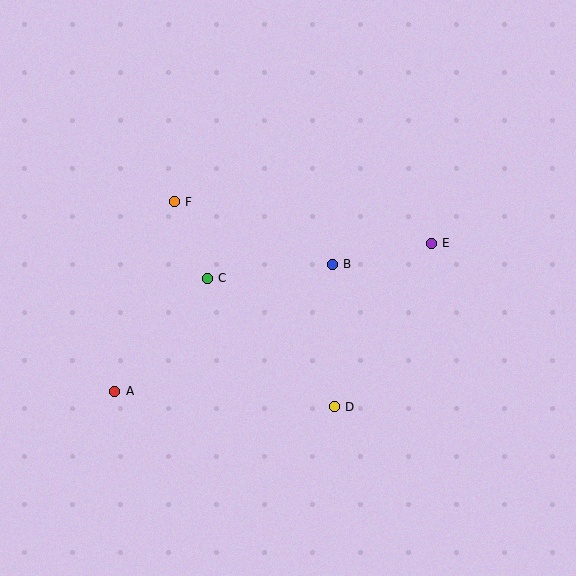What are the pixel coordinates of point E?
Point E is at (431, 243).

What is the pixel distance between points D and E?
The distance between D and E is 190 pixels.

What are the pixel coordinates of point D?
Point D is at (334, 407).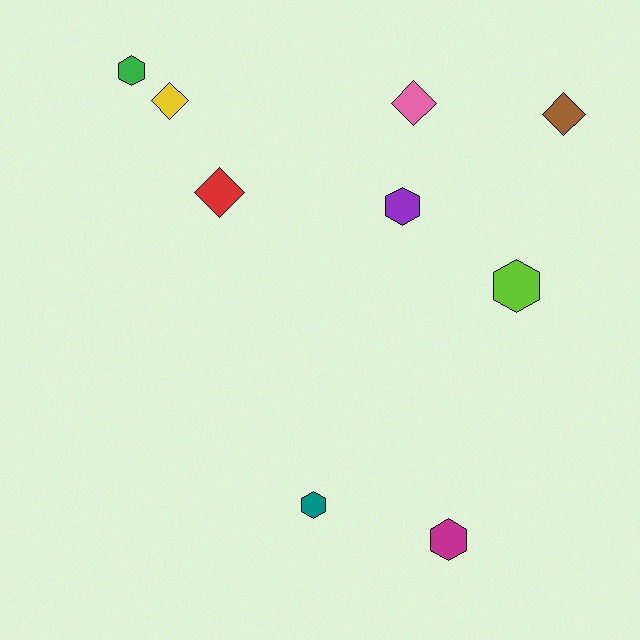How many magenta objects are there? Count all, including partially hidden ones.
There is 1 magenta object.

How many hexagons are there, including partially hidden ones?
There are 5 hexagons.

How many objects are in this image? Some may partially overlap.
There are 9 objects.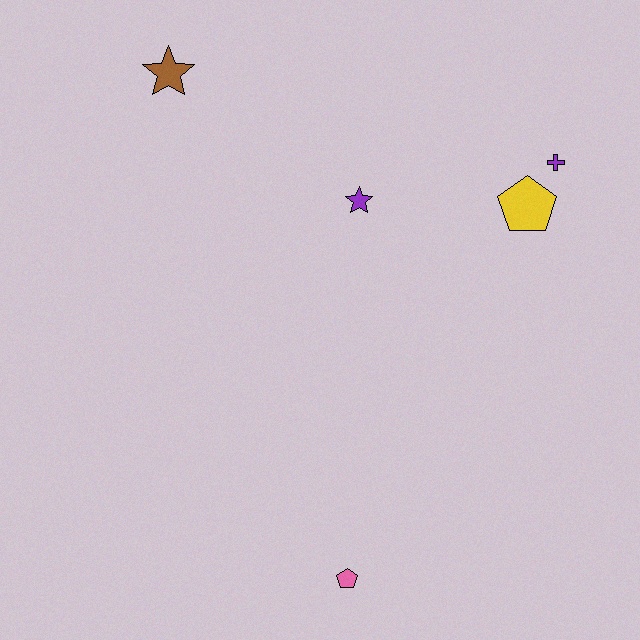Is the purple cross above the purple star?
Yes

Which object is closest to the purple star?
The yellow pentagon is closest to the purple star.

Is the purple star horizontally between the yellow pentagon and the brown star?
Yes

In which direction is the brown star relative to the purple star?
The brown star is to the left of the purple star.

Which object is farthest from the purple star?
The pink pentagon is farthest from the purple star.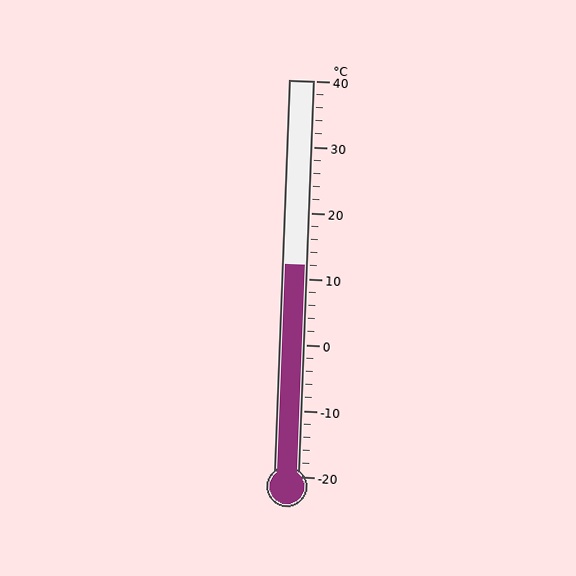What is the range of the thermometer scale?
The thermometer scale ranges from -20°C to 40°C.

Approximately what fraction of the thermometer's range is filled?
The thermometer is filled to approximately 55% of its range.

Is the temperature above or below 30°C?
The temperature is below 30°C.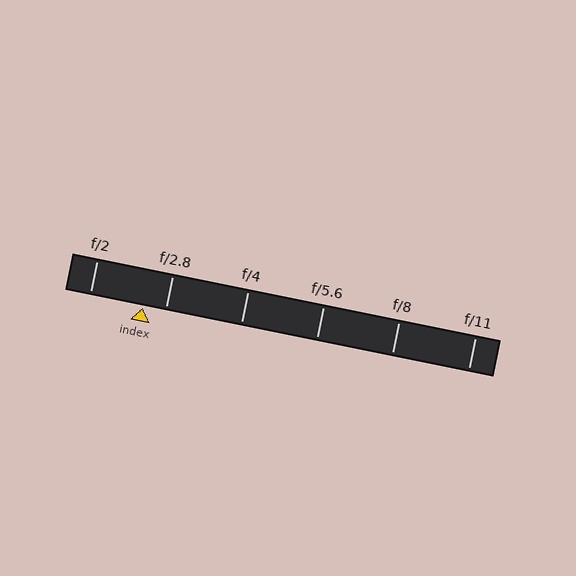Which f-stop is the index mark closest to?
The index mark is closest to f/2.8.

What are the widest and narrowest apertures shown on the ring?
The widest aperture shown is f/2 and the narrowest is f/11.